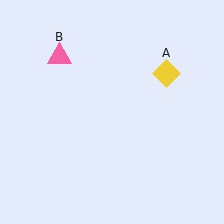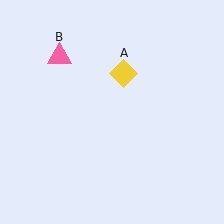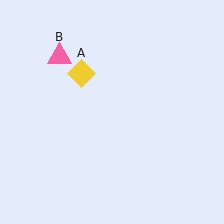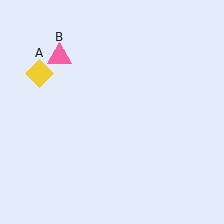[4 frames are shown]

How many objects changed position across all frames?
1 object changed position: yellow diamond (object A).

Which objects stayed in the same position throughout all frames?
Pink triangle (object B) remained stationary.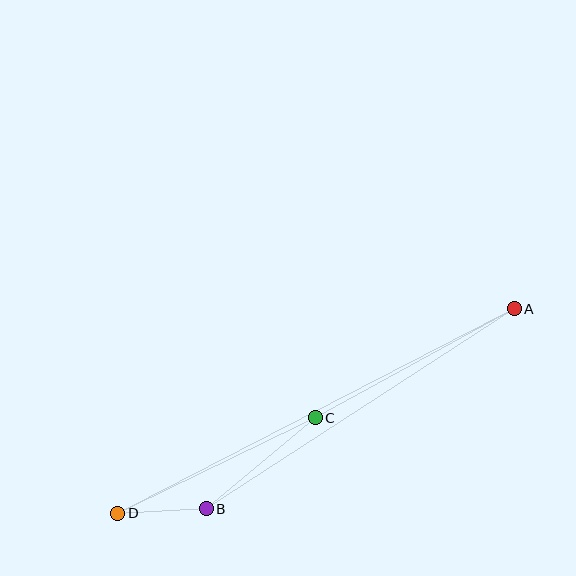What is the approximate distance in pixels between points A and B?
The distance between A and B is approximately 367 pixels.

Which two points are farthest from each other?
Points A and D are farthest from each other.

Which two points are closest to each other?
Points B and D are closest to each other.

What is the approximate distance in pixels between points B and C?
The distance between B and C is approximately 142 pixels.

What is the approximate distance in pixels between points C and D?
The distance between C and D is approximately 219 pixels.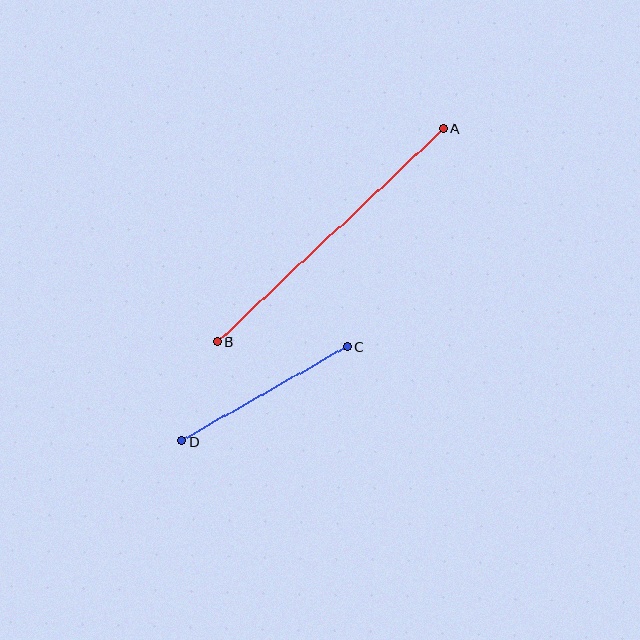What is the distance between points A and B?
The distance is approximately 310 pixels.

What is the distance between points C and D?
The distance is approximately 191 pixels.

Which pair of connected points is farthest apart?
Points A and B are farthest apart.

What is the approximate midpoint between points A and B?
The midpoint is at approximately (331, 235) pixels.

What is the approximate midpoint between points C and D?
The midpoint is at approximately (264, 394) pixels.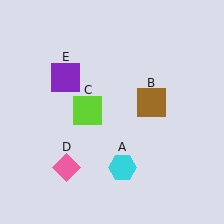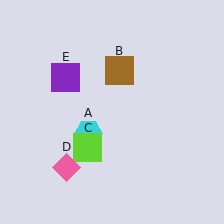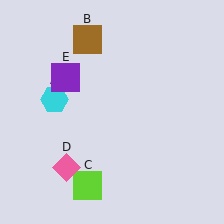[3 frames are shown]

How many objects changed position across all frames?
3 objects changed position: cyan hexagon (object A), brown square (object B), lime square (object C).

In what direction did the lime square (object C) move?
The lime square (object C) moved down.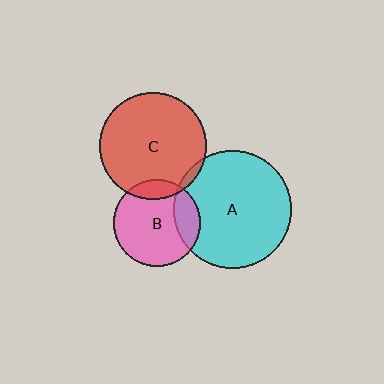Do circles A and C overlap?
Yes.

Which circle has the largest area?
Circle A (cyan).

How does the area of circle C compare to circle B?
Approximately 1.5 times.